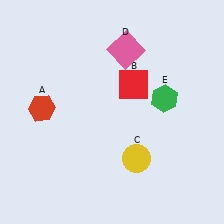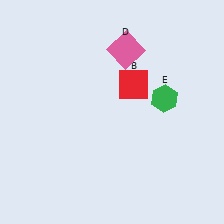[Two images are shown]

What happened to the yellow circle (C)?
The yellow circle (C) was removed in Image 2. It was in the bottom-right area of Image 1.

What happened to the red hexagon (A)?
The red hexagon (A) was removed in Image 2. It was in the top-left area of Image 1.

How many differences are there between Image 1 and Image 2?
There are 2 differences between the two images.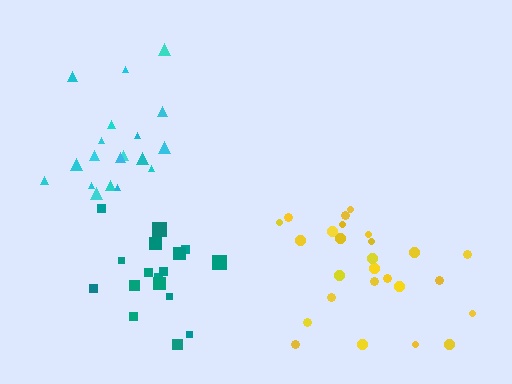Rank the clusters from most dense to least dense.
cyan, teal, yellow.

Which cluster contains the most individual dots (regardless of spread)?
Yellow (26).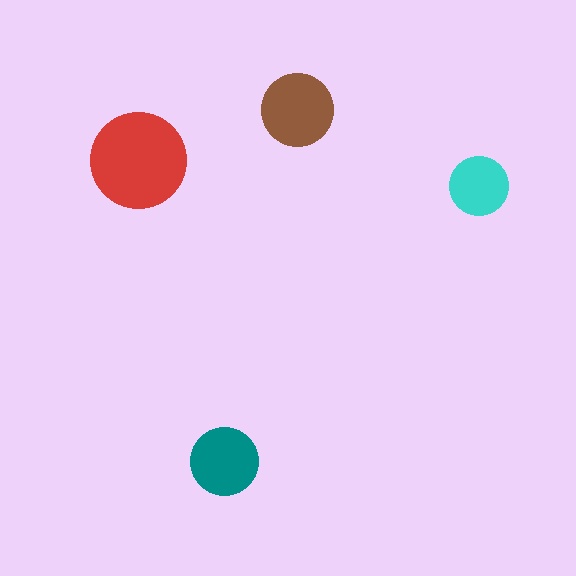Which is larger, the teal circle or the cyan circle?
The teal one.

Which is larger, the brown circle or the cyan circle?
The brown one.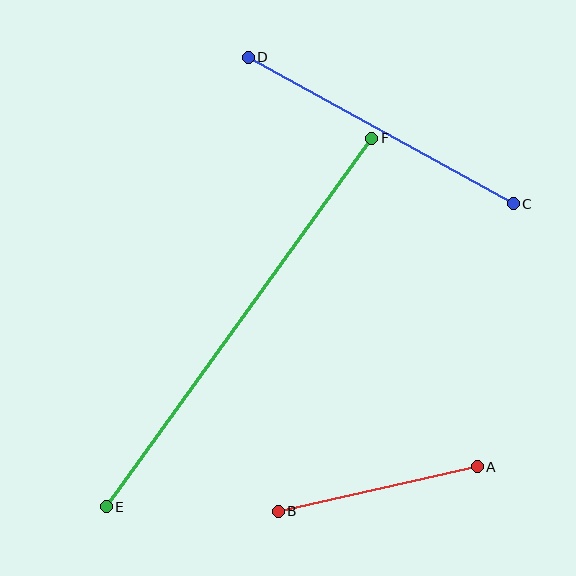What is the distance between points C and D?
The distance is approximately 303 pixels.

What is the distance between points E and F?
The distance is approximately 454 pixels.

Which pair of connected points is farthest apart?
Points E and F are farthest apart.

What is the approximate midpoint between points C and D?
The midpoint is at approximately (381, 130) pixels.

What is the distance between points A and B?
The distance is approximately 204 pixels.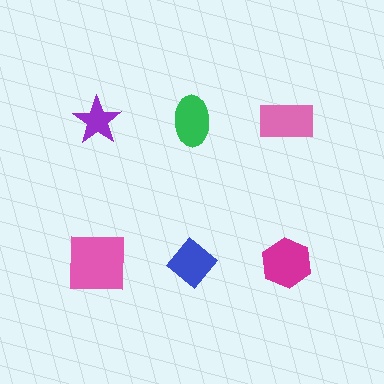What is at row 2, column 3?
A magenta hexagon.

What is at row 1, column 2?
A green ellipse.